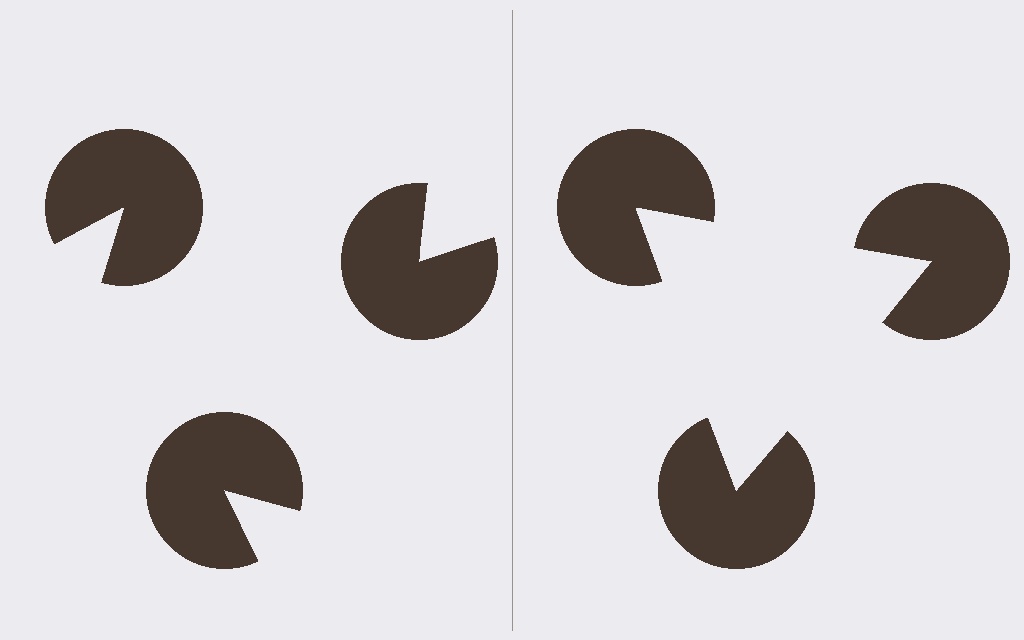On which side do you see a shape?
An illusory triangle appears on the right side. On the left side the wedge cuts are rotated, so no coherent shape forms.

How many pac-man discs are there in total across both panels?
6 — 3 on each side.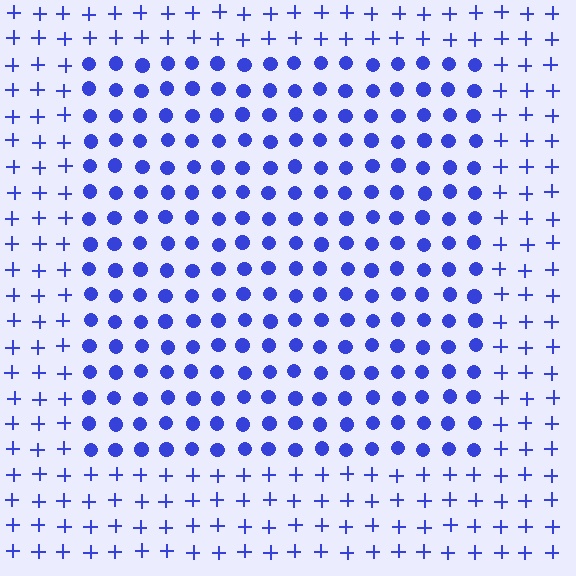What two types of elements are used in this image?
The image uses circles inside the rectangle region and plus signs outside it.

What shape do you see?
I see a rectangle.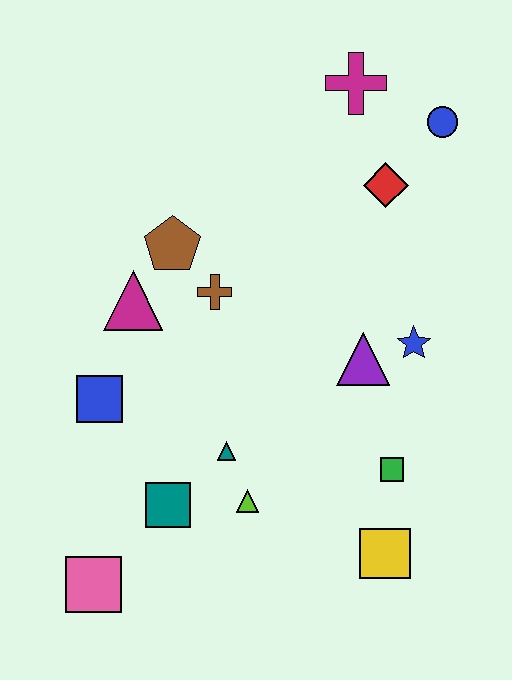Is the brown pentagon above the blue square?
Yes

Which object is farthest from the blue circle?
The pink square is farthest from the blue circle.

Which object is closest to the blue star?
The purple triangle is closest to the blue star.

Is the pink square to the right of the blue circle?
No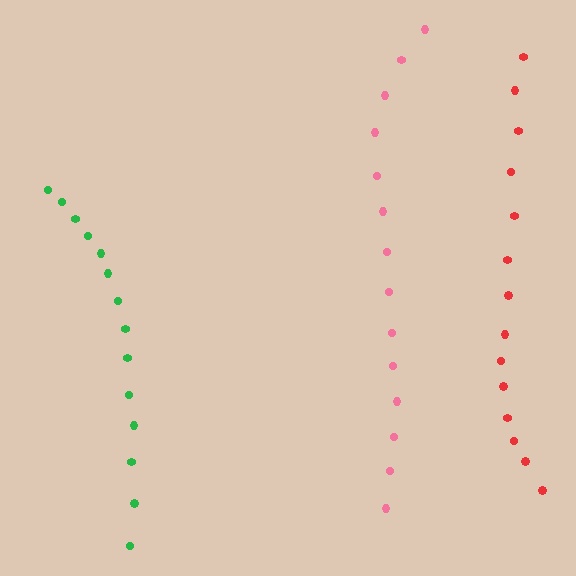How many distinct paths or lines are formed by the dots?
There are 3 distinct paths.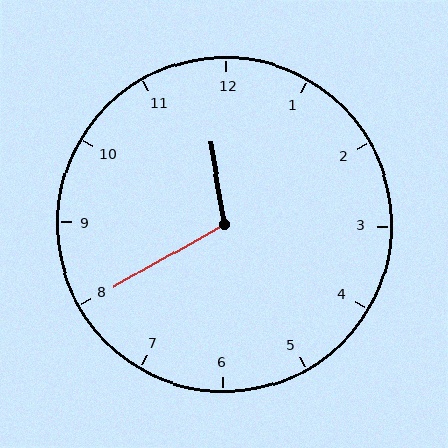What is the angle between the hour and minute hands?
Approximately 110 degrees.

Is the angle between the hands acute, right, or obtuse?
It is obtuse.